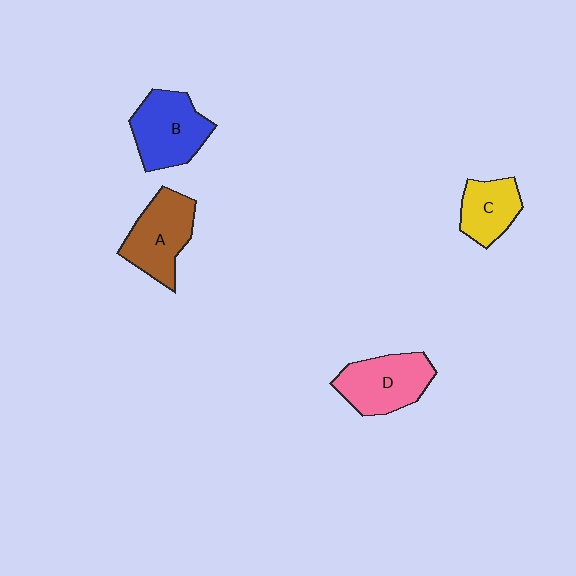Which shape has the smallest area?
Shape C (yellow).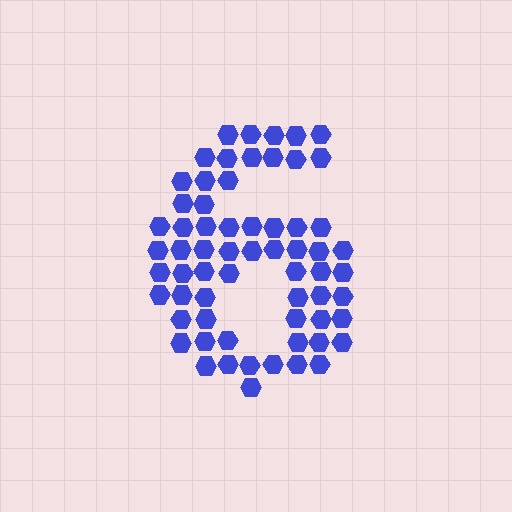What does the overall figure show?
The overall figure shows the digit 6.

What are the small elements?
The small elements are hexagons.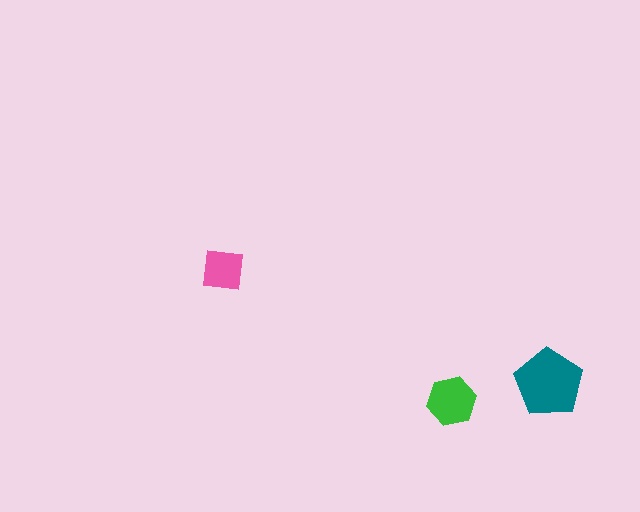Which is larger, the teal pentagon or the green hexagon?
The teal pentagon.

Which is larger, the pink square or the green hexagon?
The green hexagon.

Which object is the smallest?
The pink square.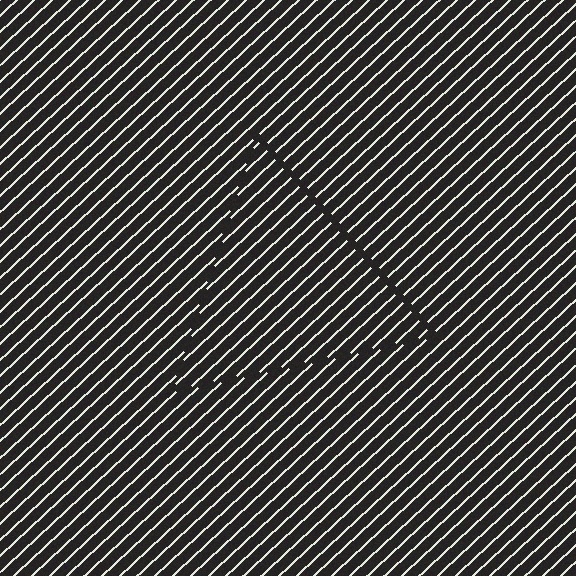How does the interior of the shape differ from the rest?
The interior of the shape contains the same grating, shifted by half a period — the contour is defined by the phase discontinuity where line-ends from the inner and outer gratings abut.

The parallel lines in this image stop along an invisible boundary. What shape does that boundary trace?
An illusory triangle. The interior of the shape contains the same grating, shifted by half a period — the contour is defined by the phase discontinuity where line-ends from the inner and outer gratings abut.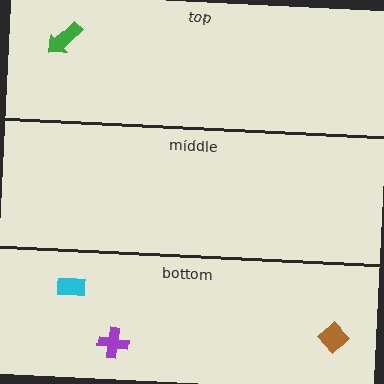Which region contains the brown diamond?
The bottom region.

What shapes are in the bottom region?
The cyan rectangle, the purple cross, the brown diamond.